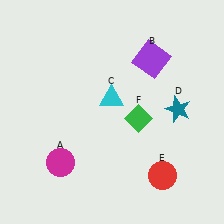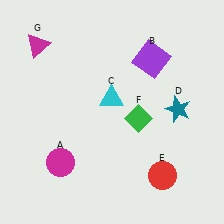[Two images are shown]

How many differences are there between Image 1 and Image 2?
There is 1 difference between the two images.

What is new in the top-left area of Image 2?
A magenta triangle (G) was added in the top-left area of Image 2.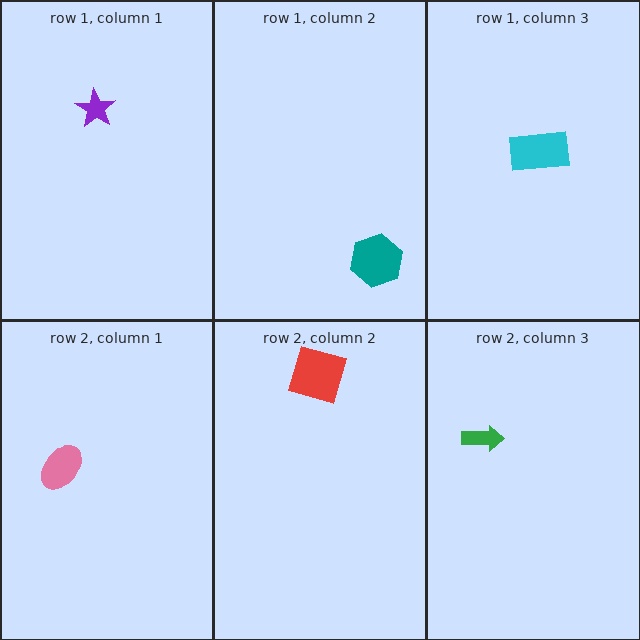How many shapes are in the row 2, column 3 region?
1.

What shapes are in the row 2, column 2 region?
The red diamond.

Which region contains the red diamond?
The row 2, column 2 region.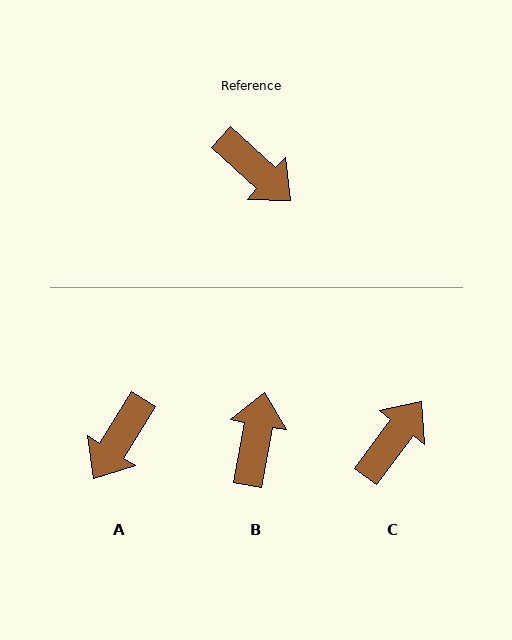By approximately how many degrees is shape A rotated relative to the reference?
Approximately 80 degrees clockwise.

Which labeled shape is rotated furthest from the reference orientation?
B, about 122 degrees away.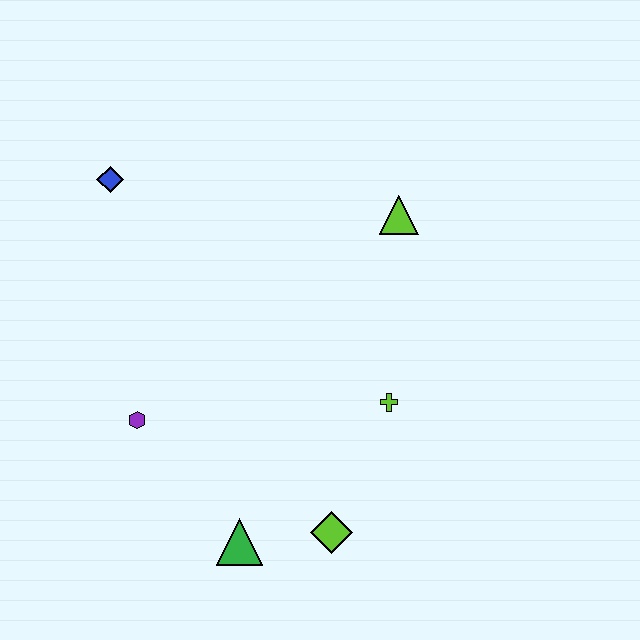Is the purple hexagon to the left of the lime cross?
Yes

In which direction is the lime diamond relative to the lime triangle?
The lime diamond is below the lime triangle.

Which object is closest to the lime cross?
The lime diamond is closest to the lime cross.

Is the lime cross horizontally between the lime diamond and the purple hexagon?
No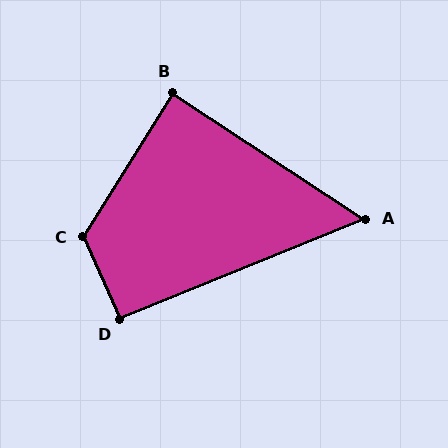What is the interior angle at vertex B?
Approximately 88 degrees (approximately right).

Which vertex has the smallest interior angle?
A, at approximately 56 degrees.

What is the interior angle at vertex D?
Approximately 92 degrees (approximately right).